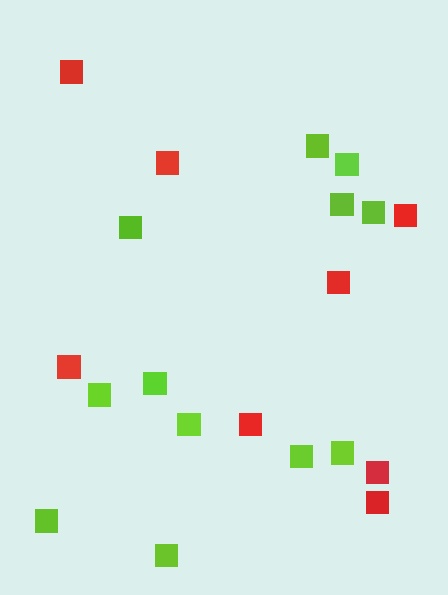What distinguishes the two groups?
There are 2 groups: one group of red squares (8) and one group of lime squares (12).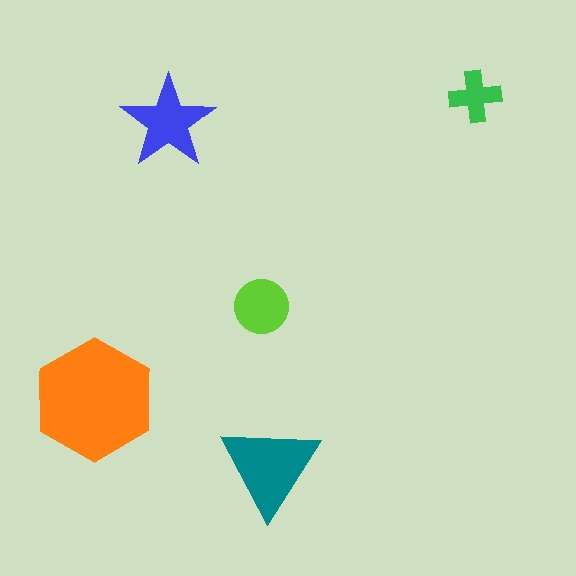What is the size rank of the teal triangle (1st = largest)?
2nd.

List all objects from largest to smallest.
The orange hexagon, the teal triangle, the blue star, the lime circle, the green cross.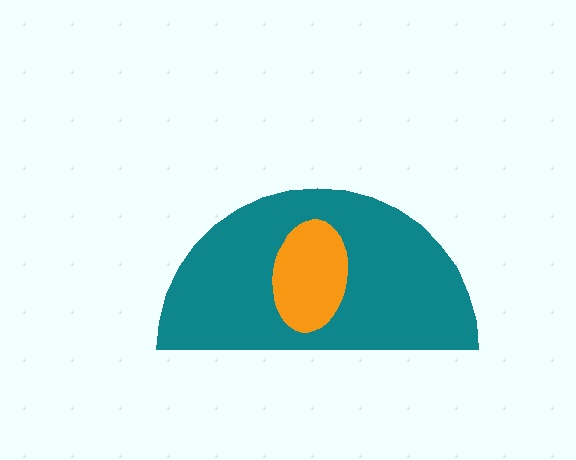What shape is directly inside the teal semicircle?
The orange ellipse.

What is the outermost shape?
The teal semicircle.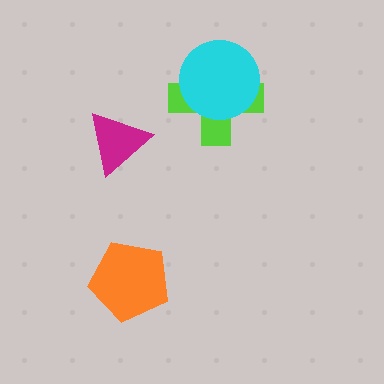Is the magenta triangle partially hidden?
No, no other shape covers it.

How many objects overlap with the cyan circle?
1 object overlaps with the cyan circle.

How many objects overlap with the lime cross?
1 object overlaps with the lime cross.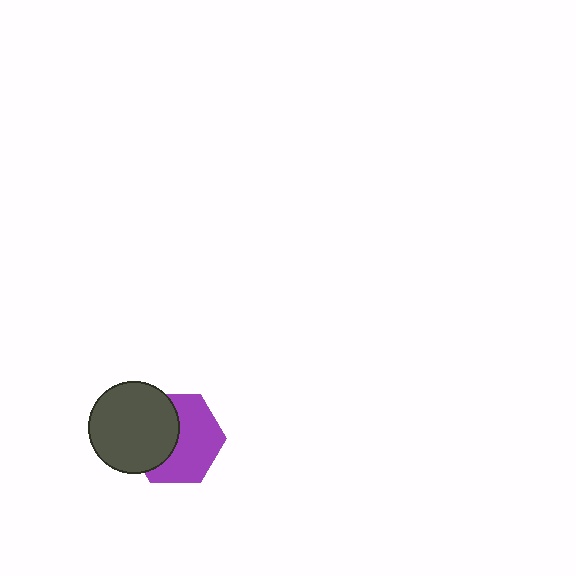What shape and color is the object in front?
The object in front is a dark gray circle.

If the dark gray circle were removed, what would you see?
You would see the complete purple hexagon.